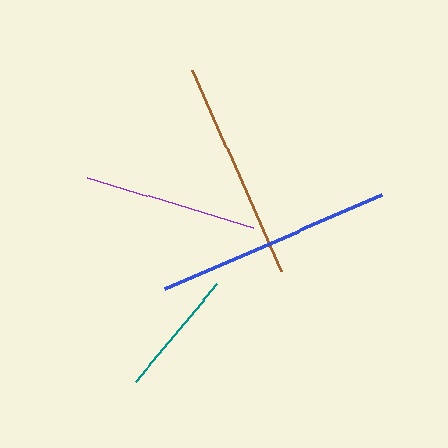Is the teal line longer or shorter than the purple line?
The purple line is longer than the teal line.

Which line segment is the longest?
The blue line is the longest at approximately 237 pixels.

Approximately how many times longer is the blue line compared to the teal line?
The blue line is approximately 1.9 times the length of the teal line.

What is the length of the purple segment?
The purple segment is approximately 174 pixels long.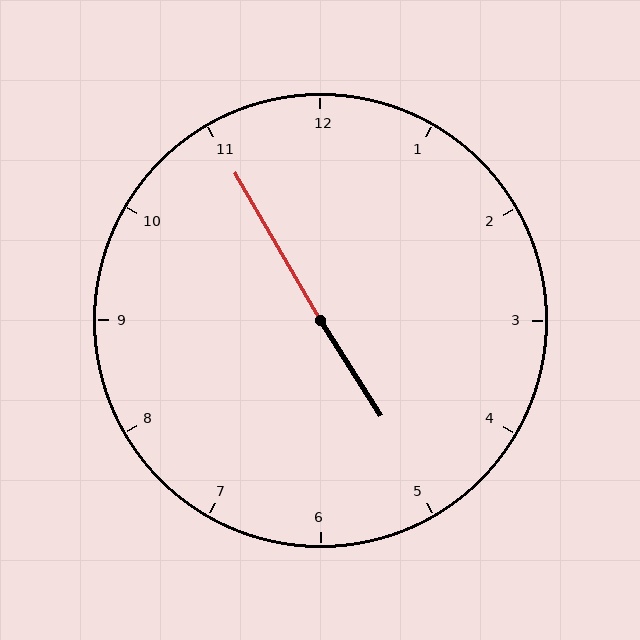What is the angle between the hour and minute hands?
Approximately 178 degrees.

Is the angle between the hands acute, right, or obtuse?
It is obtuse.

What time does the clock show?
4:55.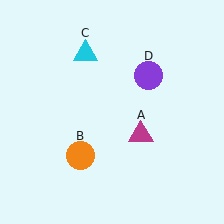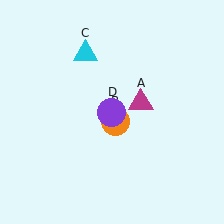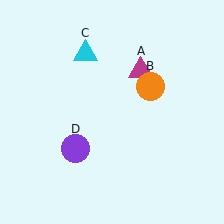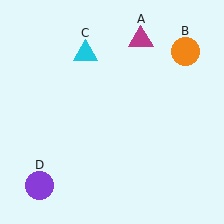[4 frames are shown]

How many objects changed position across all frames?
3 objects changed position: magenta triangle (object A), orange circle (object B), purple circle (object D).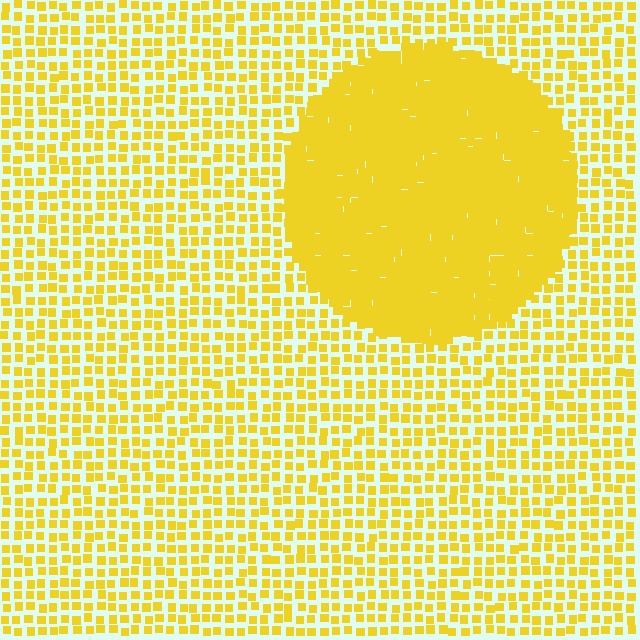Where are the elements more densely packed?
The elements are more densely packed inside the circle boundary.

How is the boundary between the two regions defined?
The boundary is defined by a change in element density (approximately 2.6x ratio). All elements are the same color, size, and shape.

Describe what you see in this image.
The image contains small yellow elements arranged at two different densities. A circle-shaped region is visible where the elements are more densely packed than the surrounding area.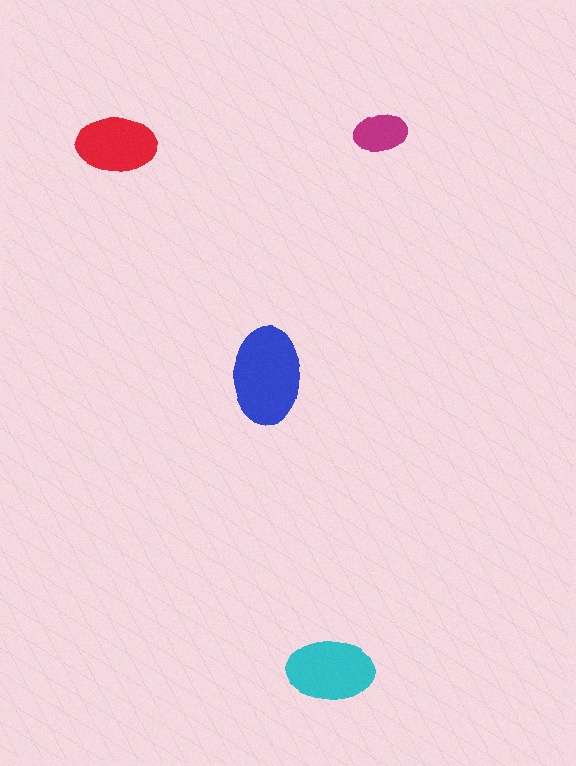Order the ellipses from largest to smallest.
the blue one, the cyan one, the red one, the magenta one.